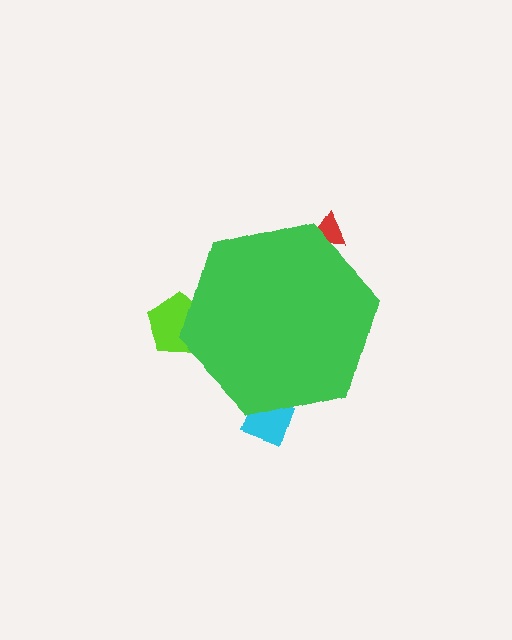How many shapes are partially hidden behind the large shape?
3 shapes are partially hidden.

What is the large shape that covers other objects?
A green hexagon.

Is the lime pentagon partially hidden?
Yes, the lime pentagon is partially hidden behind the green hexagon.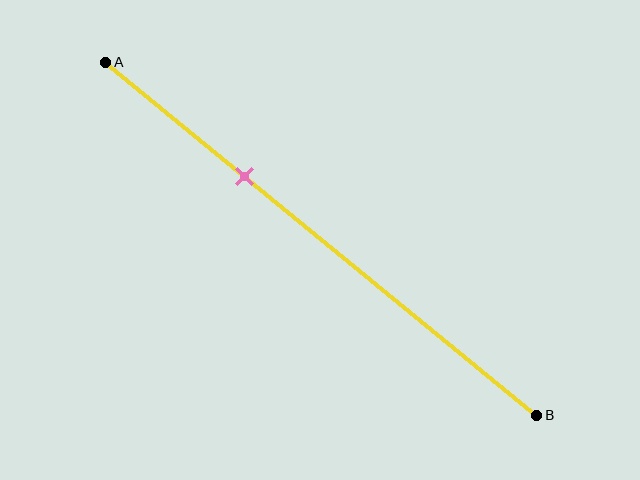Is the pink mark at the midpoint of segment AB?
No, the mark is at about 30% from A, not at the 50% midpoint.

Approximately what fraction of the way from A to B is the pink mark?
The pink mark is approximately 30% of the way from A to B.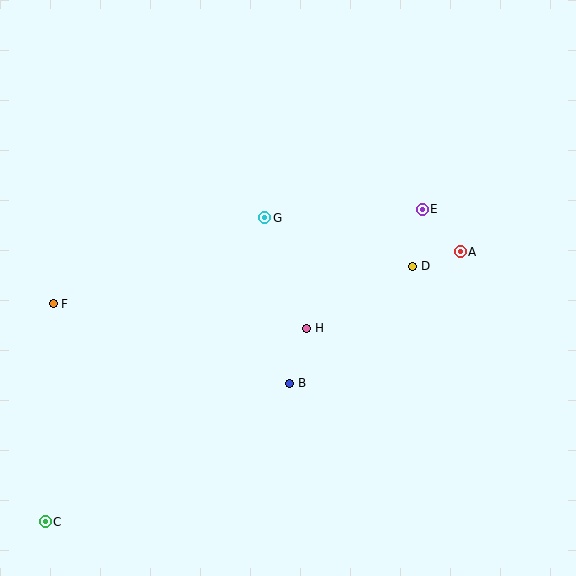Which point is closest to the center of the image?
Point H at (307, 328) is closest to the center.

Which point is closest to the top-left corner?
Point F is closest to the top-left corner.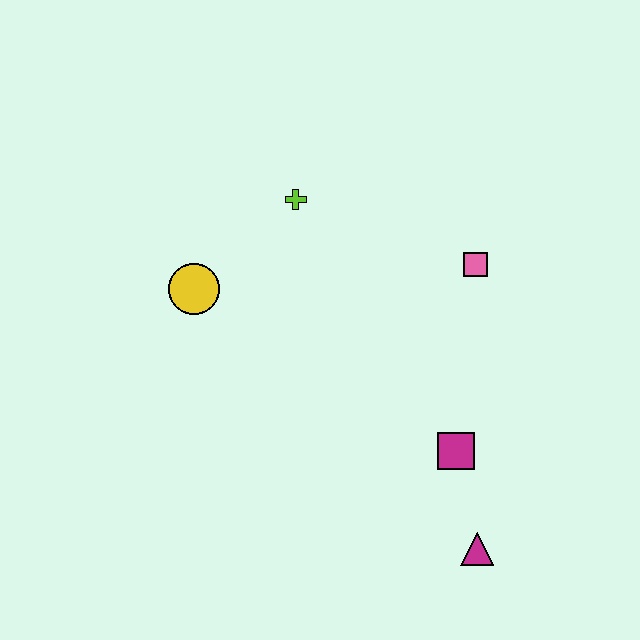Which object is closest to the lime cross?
The yellow circle is closest to the lime cross.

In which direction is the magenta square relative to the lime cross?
The magenta square is below the lime cross.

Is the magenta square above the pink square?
No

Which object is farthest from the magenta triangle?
The lime cross is farthest from the magenta triangle.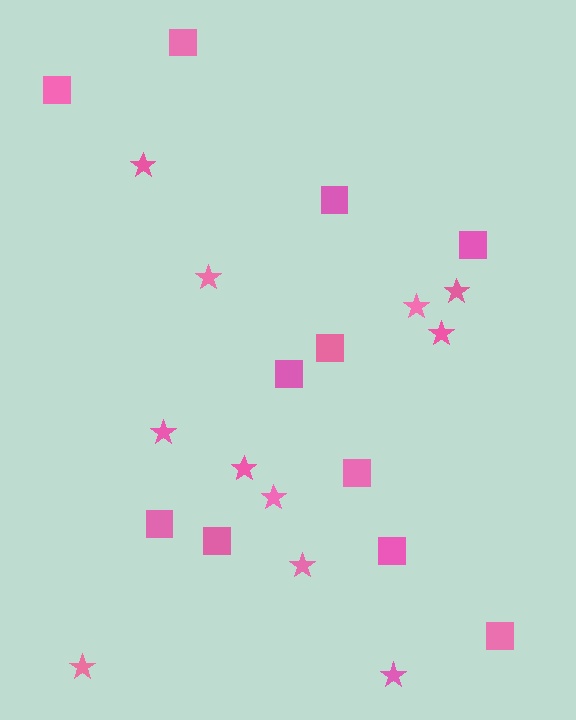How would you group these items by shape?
There are 2 groups: one group of squares (11) and one group of stars (11).